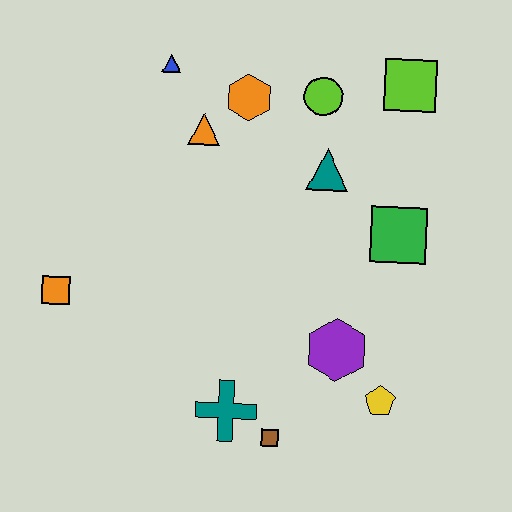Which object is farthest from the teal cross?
The lime square is farthest from the teal cross.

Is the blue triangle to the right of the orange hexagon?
No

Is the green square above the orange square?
Yes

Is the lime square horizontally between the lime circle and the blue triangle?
No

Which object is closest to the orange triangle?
The orange hexagon is closest to the orange triangle.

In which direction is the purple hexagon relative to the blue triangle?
The purple hexagon is below the blue triangle.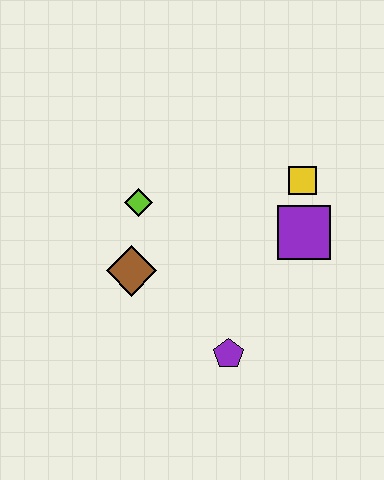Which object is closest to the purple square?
The yellow square is closest to the purple square.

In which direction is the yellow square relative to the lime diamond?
The yellow square is to the right of the lime diamond.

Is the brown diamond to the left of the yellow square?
Yes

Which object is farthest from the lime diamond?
The purple pentagon is farthest from the lime diamond.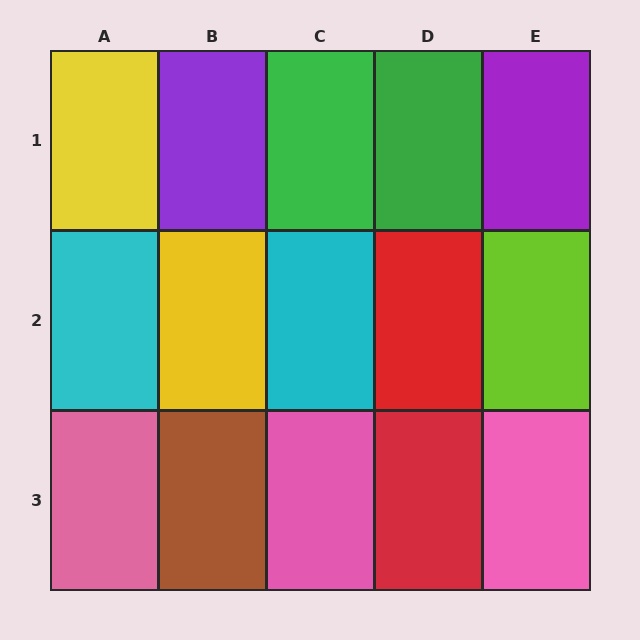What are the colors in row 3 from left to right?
Pink, brown, pink, red, pink.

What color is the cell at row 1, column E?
Purple.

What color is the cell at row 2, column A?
Cyan.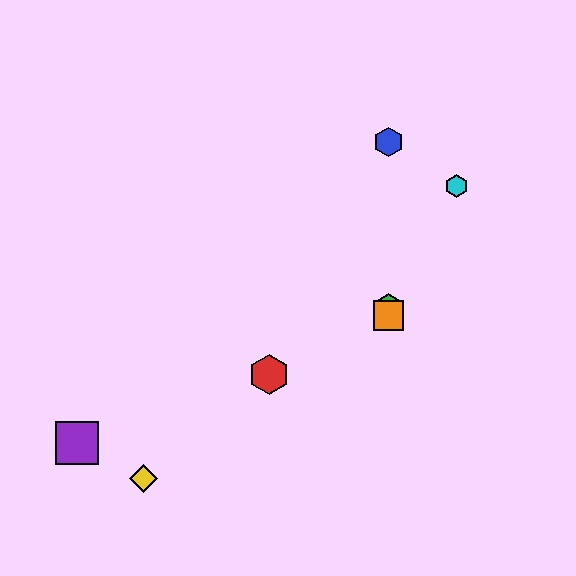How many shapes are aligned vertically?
3 shapes (the blue hexagon, the green hexagon, the orange square) are aligned vertically.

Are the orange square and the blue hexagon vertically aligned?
Yes, both are at x≈389.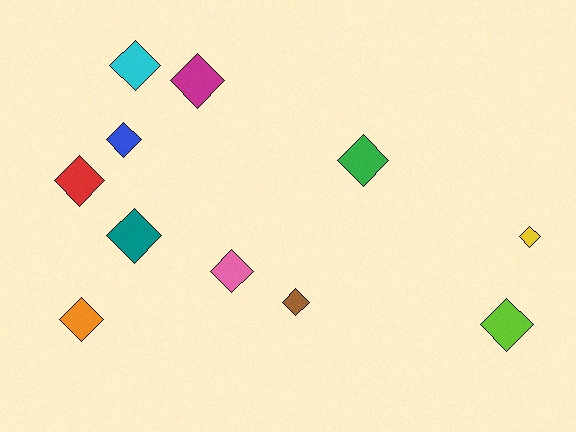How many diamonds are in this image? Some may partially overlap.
There are 11 diamonds.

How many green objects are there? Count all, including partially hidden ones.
There is 1 green object.